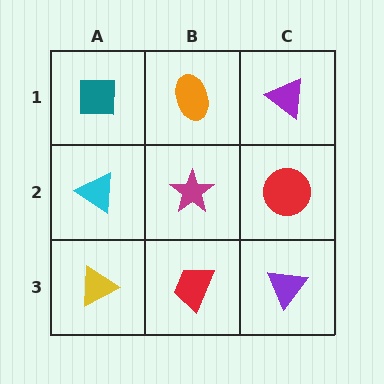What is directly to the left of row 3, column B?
A yellow triangle.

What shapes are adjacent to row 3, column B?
A magenta star (row 2, column B), a yellow triangle (row 3, column A), a purple triangle (row 3, column C).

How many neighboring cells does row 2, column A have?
3.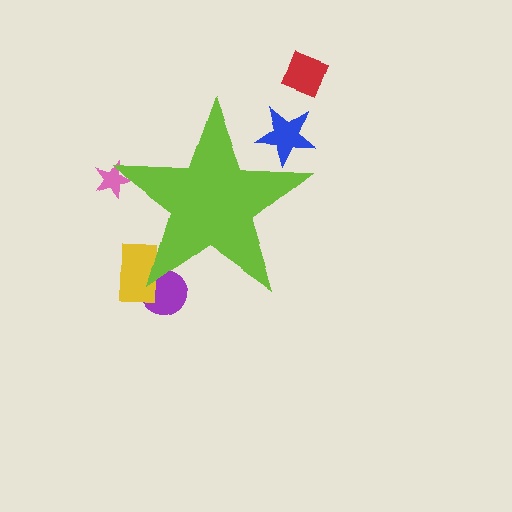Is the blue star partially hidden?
Yes, the blue star is partially hidden behind the lime star.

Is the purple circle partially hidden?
Yes, the purple circle is partially hidden behind the lime star.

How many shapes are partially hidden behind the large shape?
4 shapes are partially hidden.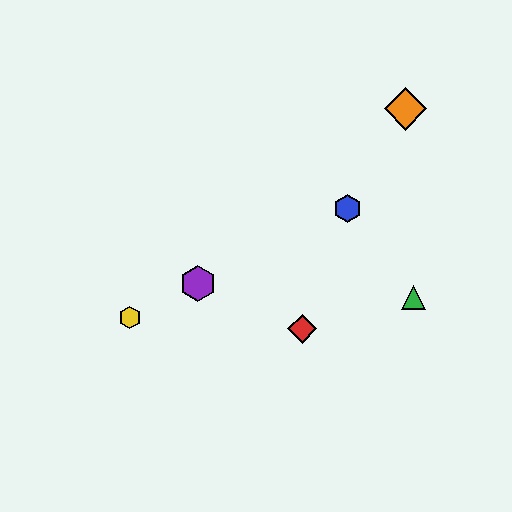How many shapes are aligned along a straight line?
3 shapes (the blue hexagon, the yellow hexagon, the purple hexagon) are aligned along a straight line.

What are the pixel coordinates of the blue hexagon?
The blue hexagon is at (348, 209).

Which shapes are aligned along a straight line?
The blue hexagon, the yellow hexagon, the purple hexagon are aligned along a straight line.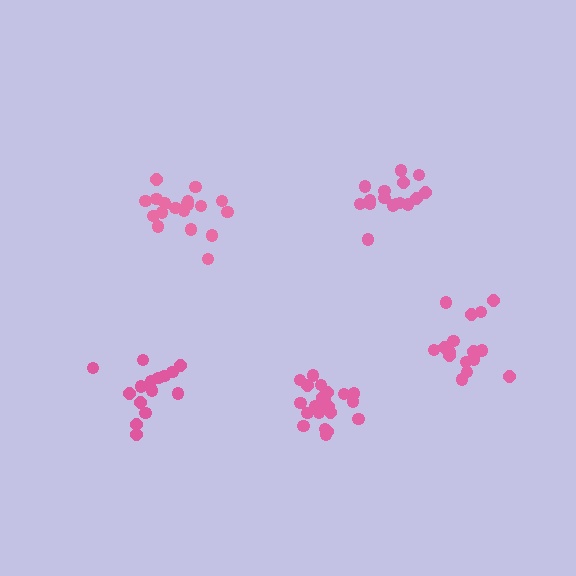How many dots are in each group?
Group 1: 20 dots, Group 2: 16 dots, Group 3: 21 dots, Group 4: 15 dots, Group 5: 17 dots (89 total).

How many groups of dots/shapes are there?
There are 5 groups.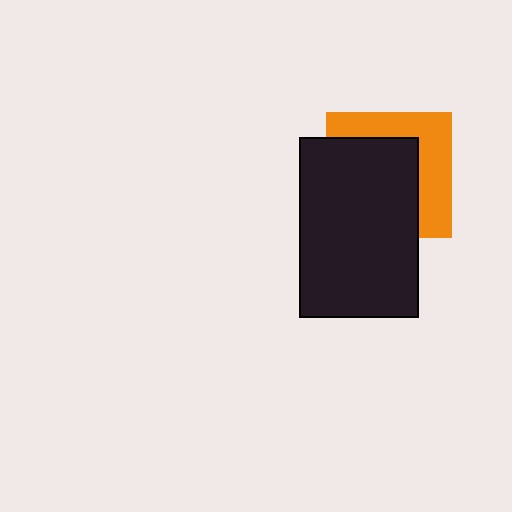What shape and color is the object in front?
The object in front is a black rectangle.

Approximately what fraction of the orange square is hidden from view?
Roughly 59% of the orange square is hidden behind the black rectangle.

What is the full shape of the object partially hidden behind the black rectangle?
The partially hidden object is an orange square.